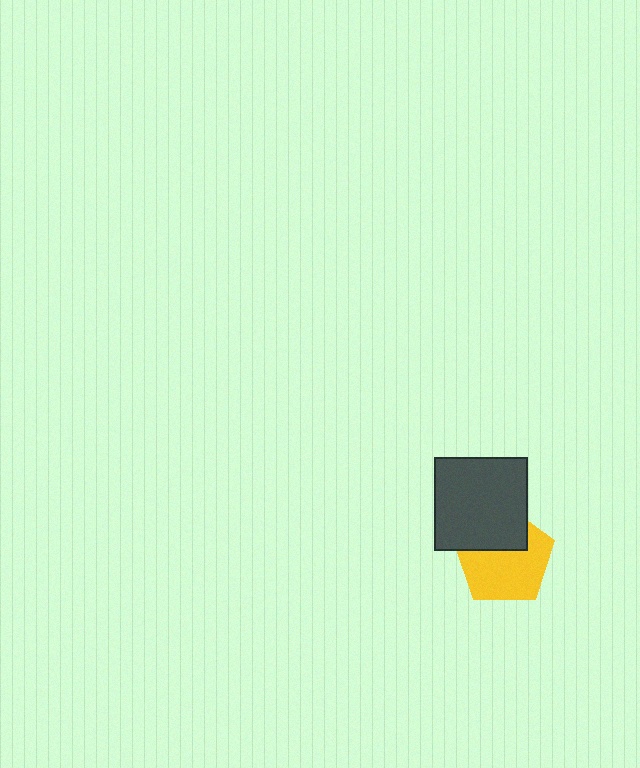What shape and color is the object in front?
The object in front is a dark gray square.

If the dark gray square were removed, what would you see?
You would see the complete yellow pentagon.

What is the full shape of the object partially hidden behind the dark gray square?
The partially hidden object is a yellow pentagon.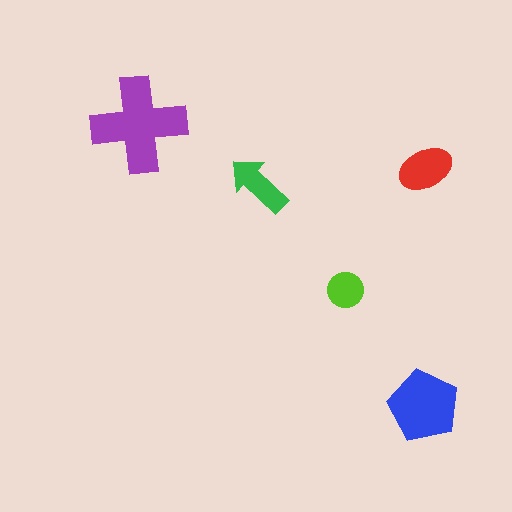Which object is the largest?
The purple cross.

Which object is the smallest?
The lime circle.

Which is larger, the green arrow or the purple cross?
The purple cross.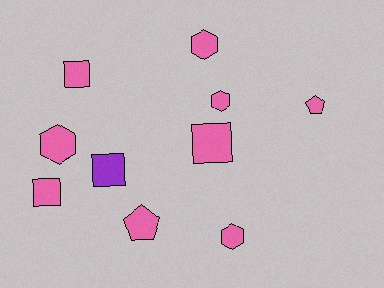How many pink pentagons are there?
There are 2 pink pentagons.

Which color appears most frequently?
Pink, with 9 objects.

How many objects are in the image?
There are 10 objects.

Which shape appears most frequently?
Hexagon, with 4 objects.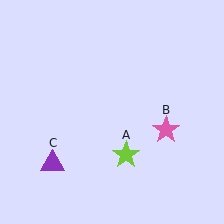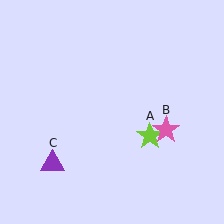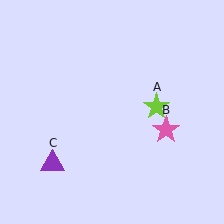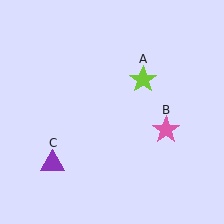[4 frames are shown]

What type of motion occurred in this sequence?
The lime star (object A) rotated counterclockwise around the center of the scene.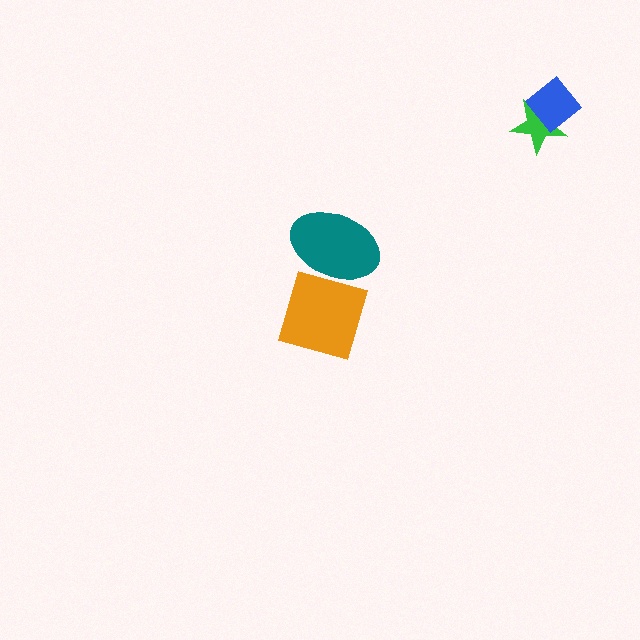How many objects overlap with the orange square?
1 object overlaps with the orange square.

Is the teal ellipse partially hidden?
Yes, it is partially covered by another shape.